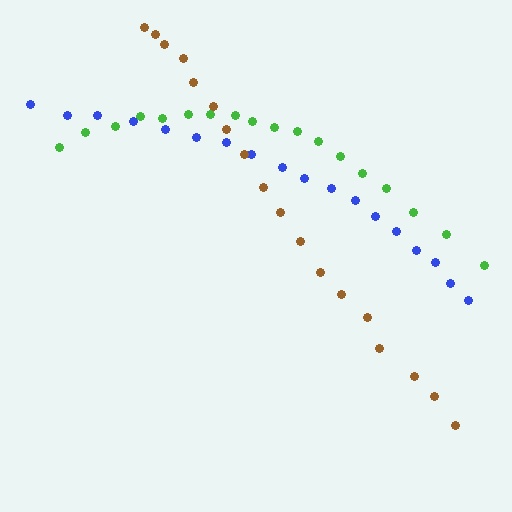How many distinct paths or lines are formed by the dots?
There are 3 distinct paths.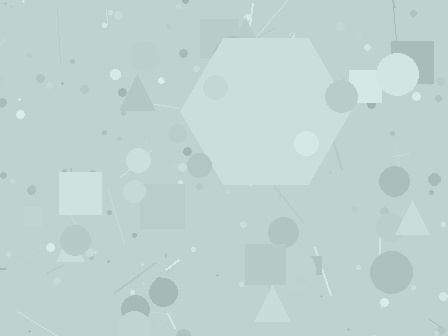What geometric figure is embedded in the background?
A hexagon is embedded in the background.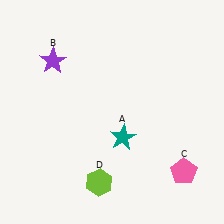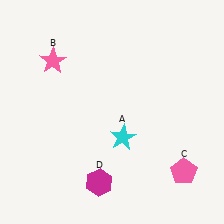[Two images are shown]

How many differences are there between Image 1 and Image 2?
There are 3 differences between the two images.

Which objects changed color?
A changed from teal to cyan. B changed from purple to pink. D changed from lime to magenta.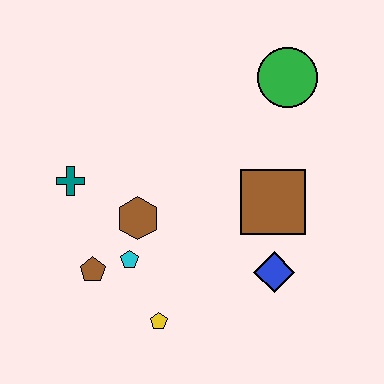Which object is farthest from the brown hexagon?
The green circle is farthest from the brown hexagon.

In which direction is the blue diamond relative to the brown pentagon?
The blue diamond is to the right of the brown pentagon.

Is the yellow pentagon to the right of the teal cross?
Yes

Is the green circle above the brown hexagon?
Yes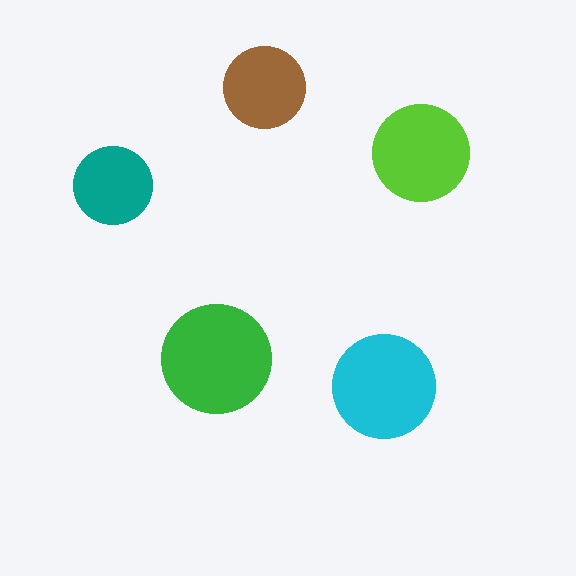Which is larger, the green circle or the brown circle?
The green one.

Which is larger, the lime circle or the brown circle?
The lime one.